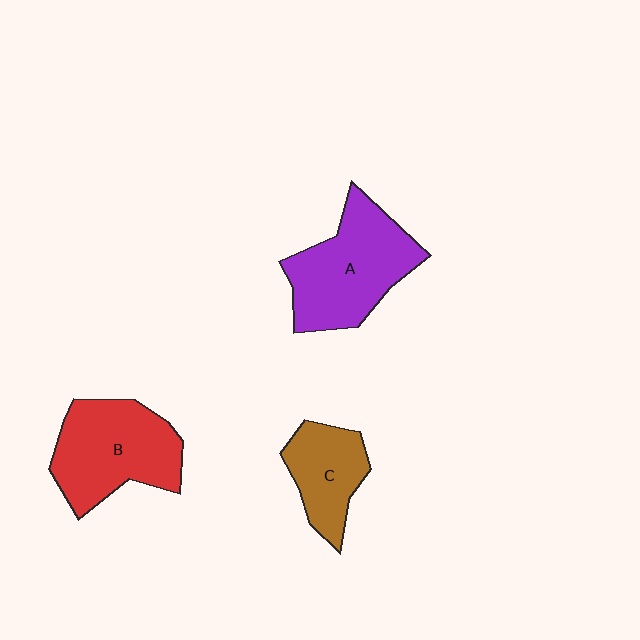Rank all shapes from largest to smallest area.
From largest to smallest: A (purple), B (red), C (brown).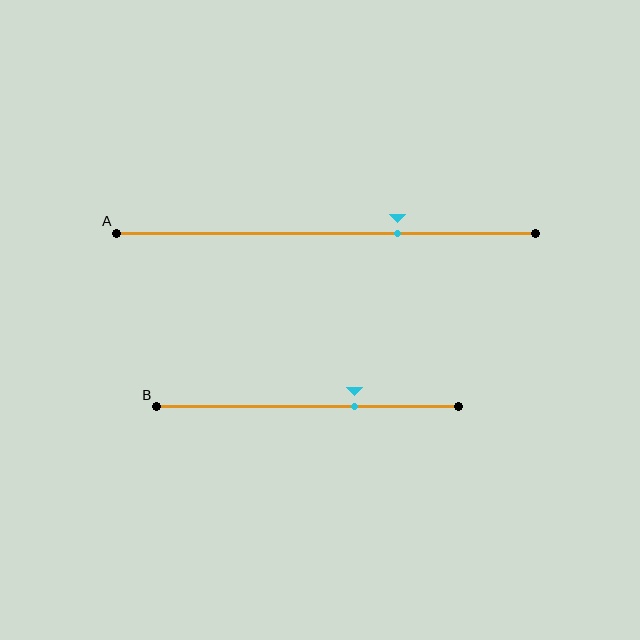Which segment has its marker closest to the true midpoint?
Segment B has its marker closest to the true midpoint.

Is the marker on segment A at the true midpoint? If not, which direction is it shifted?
No, the marker on segment A is shifted to the right by about 17% of the segment length.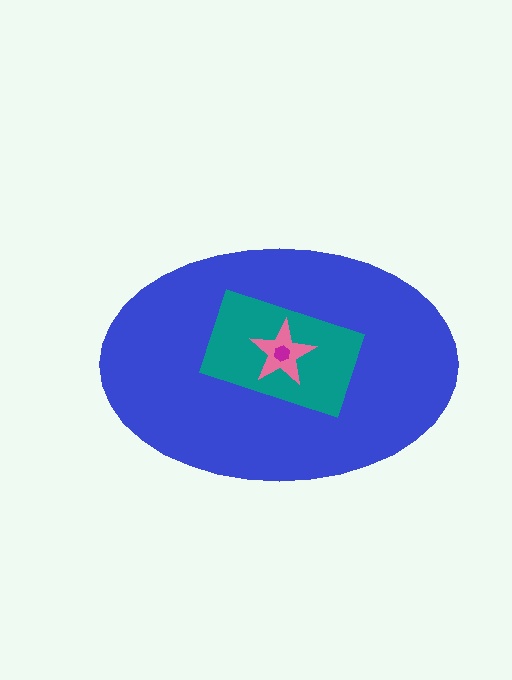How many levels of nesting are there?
4.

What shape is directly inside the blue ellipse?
The teal rectangle.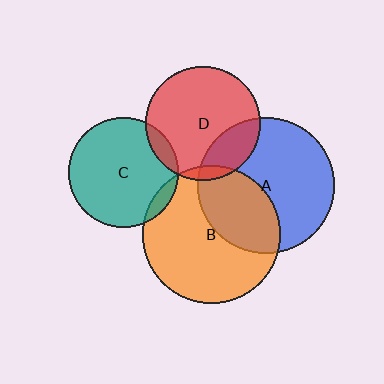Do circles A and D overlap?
Yes.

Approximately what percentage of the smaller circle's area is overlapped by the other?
Approximately 20%.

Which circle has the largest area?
Circle B (orange).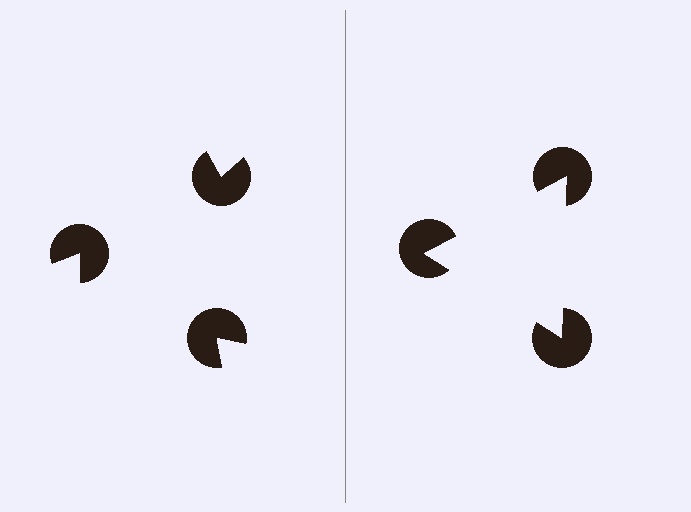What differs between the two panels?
The pac-man discs are positioned identically on both sides; only the wedge orientations differ. On the right they align to a triangle; on the left they are misaligned.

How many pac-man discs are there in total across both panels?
6 — 3 on each side.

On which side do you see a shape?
An illusory triangle appears on the right side. On the left side the wedge cuts are rotated, so no coherent shape forms.